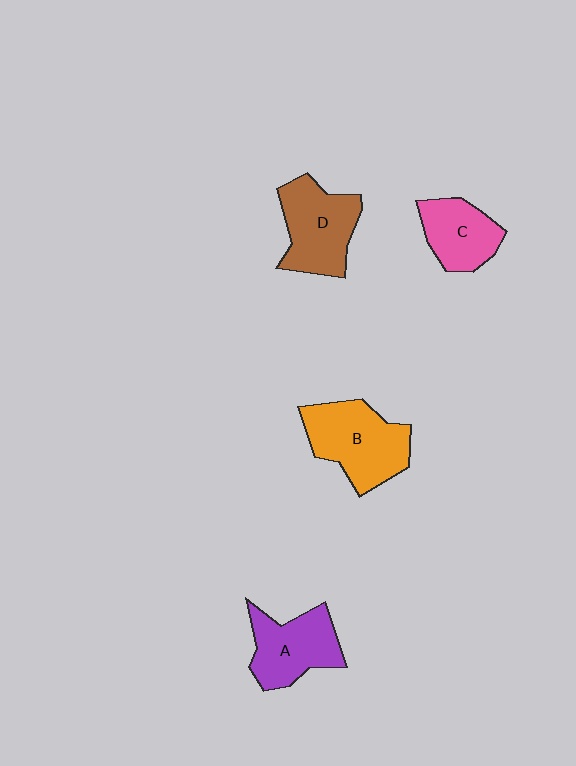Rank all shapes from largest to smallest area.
From largest to smallest: B (orange), D (brown), A (purple), C (pink).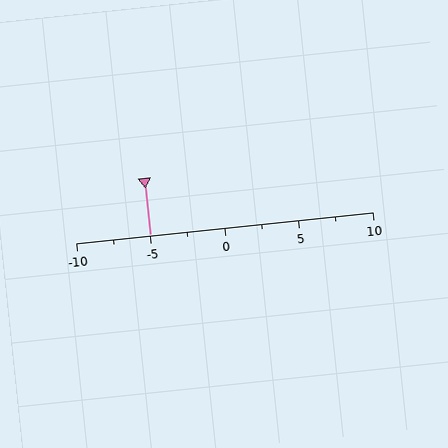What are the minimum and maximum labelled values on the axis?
The axis runs from -10 to 10.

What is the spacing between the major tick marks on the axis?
The major ticks are spaced 5 apart.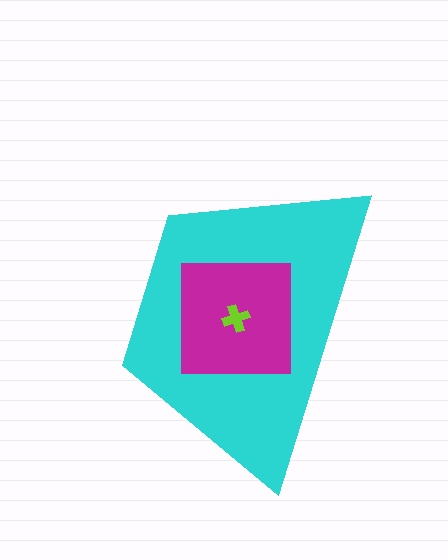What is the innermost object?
The lime cross.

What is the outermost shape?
The cyan trapezoid.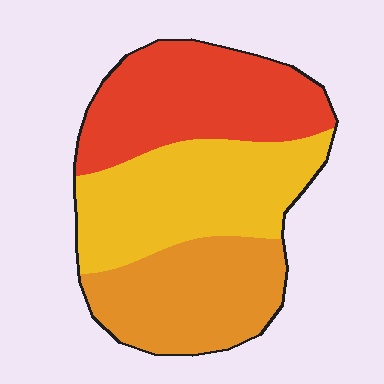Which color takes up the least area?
Orange, at roughly 30%.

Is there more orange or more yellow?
Yellow.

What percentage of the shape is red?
Red takes up about one third (1/3) of the shape.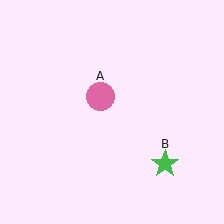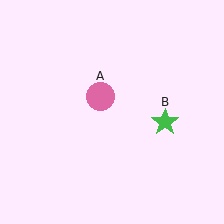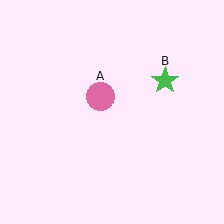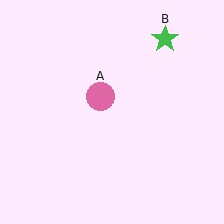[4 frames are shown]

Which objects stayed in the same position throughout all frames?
Pink circle (object A) remained stationary.